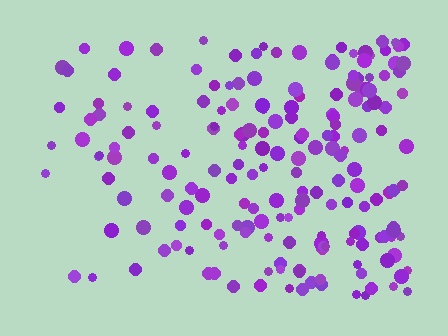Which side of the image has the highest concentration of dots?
The right.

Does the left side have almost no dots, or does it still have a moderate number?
Still a moderate number, just noticeably fewer than the right.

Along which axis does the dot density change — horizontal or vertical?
Horizontal.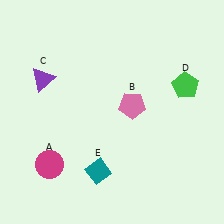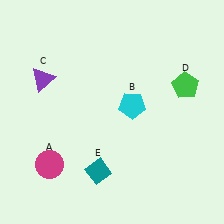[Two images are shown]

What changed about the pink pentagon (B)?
In Image 1, B is pink. In Image 2, it changed to cyan.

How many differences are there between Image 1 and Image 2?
There is 1 difference between the two images.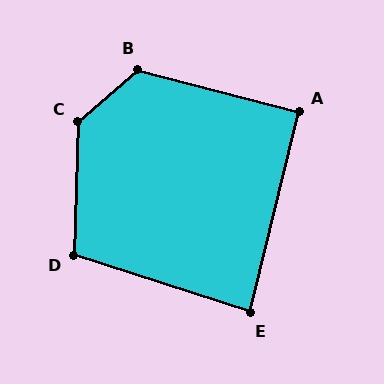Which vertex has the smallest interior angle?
E, at approximately 86 degrees.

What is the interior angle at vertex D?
Approximately 106 degrees (obtuse).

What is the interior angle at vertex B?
Approximately 124 degrees (obtuse).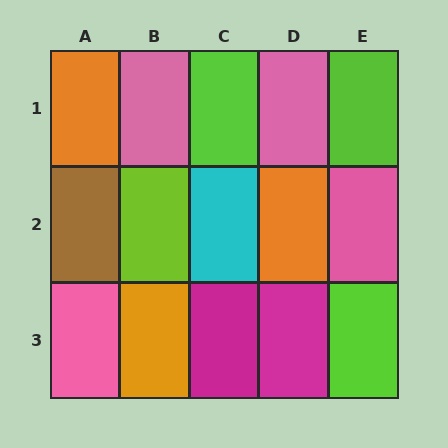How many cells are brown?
1 cell is brown.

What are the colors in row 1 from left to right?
Orange, pink, lime, pink, lime.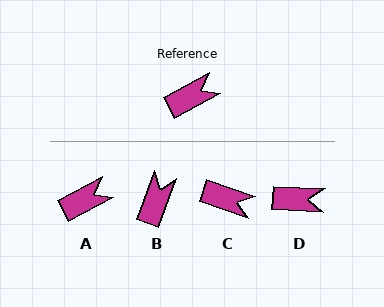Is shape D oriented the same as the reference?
No, it is off by about 31 degrees.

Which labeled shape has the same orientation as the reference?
A.